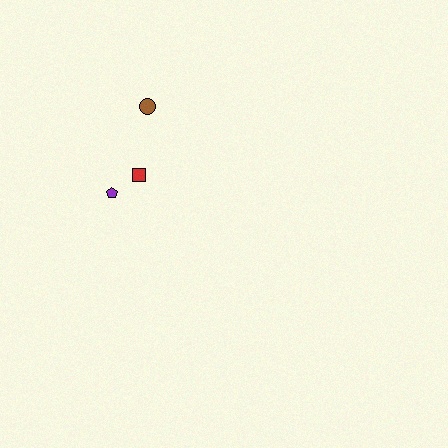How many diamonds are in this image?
There are no diamonds.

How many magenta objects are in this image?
There are no magenta objects.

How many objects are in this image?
There are 3 objects.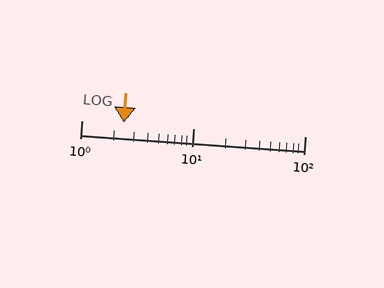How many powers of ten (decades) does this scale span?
The scale spans 2 decades, from 1 to 100.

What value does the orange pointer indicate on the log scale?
The pointer indicates approximately 2.4.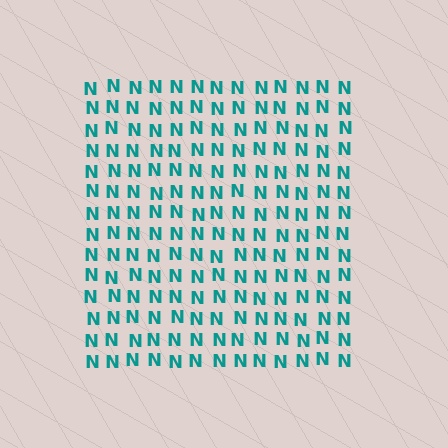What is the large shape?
The large shape is a square.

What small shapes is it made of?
It is made of small letter N's.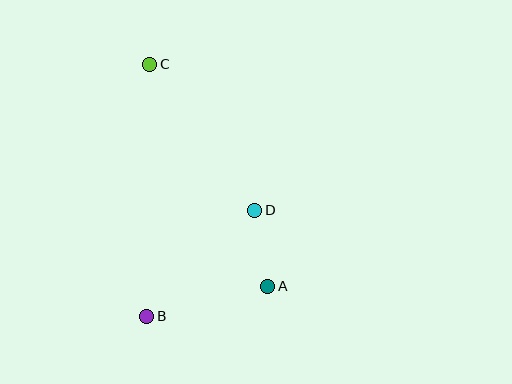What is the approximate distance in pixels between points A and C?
The distance between A and C is approximately 252 pixels.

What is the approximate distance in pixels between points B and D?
The distance between B and D is approximately 152 pixels.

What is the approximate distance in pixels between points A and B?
The distance between A and B is approximately 125 pixels.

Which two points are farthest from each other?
Points B and C are farthest from each other.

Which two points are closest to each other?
Points A and D are closest to each other.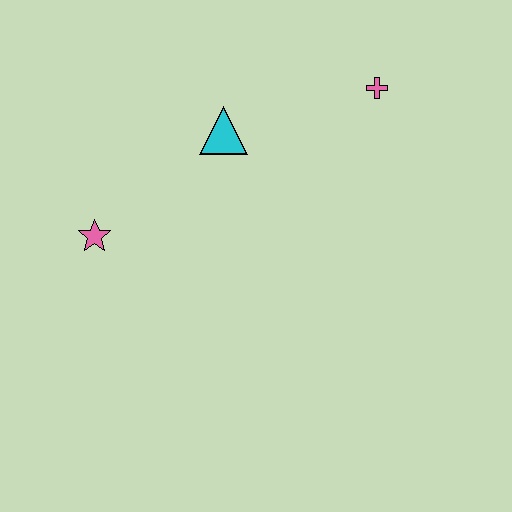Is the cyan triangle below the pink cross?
Yes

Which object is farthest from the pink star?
The pink cross is farthest from the pink star.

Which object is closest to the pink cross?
The cyan triangle is closest to the pink cross.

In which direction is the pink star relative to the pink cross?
The pink star is to the left of the pink cross.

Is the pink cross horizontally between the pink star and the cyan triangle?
No